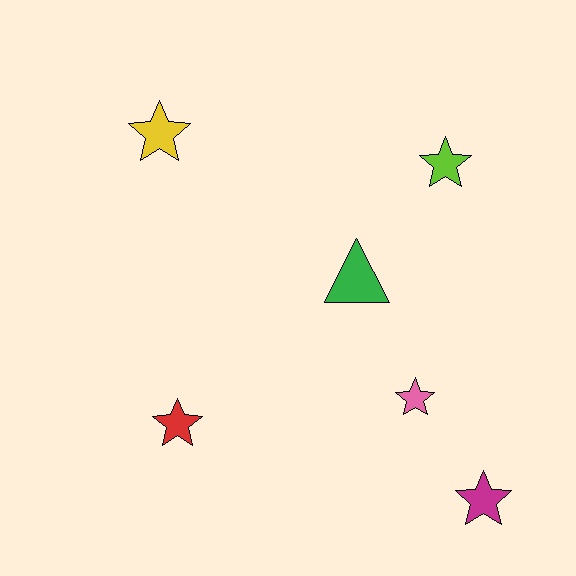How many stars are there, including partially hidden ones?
There are 5 stars.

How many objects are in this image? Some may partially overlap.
There are 6 objects.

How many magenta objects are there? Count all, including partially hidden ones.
There is 1 magenta object.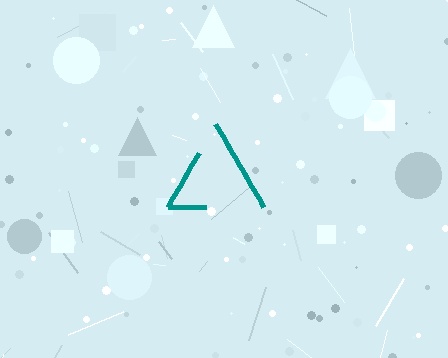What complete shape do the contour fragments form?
The contour fragments form a triangle.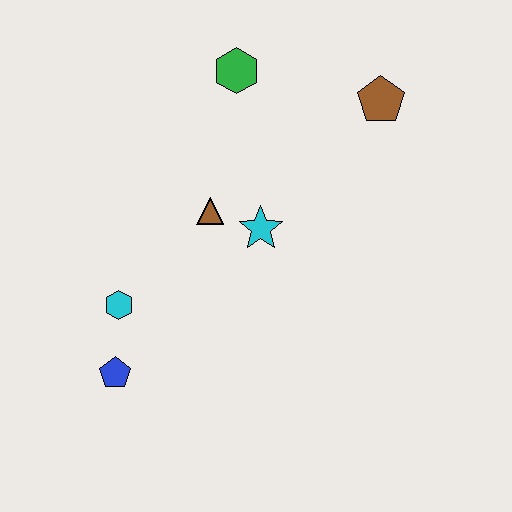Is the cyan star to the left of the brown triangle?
No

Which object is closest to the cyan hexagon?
The blue pentagon is closest to the cyan hexagon.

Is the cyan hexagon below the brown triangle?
Yes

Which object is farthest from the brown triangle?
The brown pentagon is farthest from the brown triangle.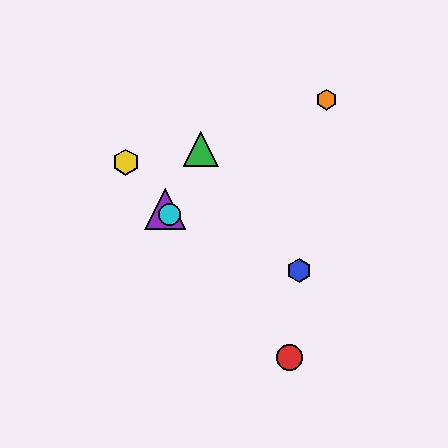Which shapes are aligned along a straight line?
The red circle, the yellow hexagon, the purple triangle, the cyan circle are aligned along a straight line.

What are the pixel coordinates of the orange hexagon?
The orange hexagon is at (326, 100).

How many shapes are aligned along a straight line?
4 shapes (the red circle, the yellow hexagon, the purple triangle, the cyan circle) are aligned along a straight line.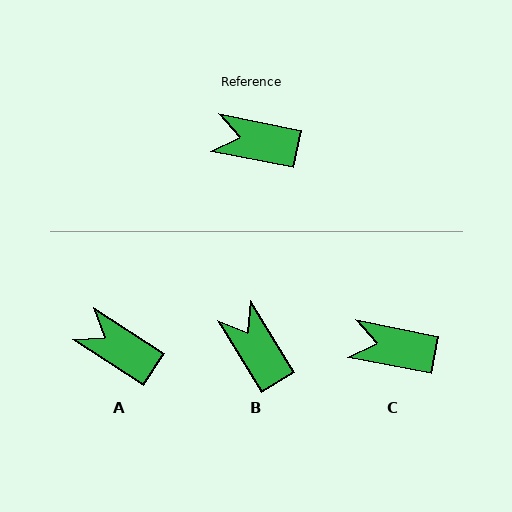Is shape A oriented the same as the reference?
No, it is off by about 22 degrees.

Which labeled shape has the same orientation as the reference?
C.